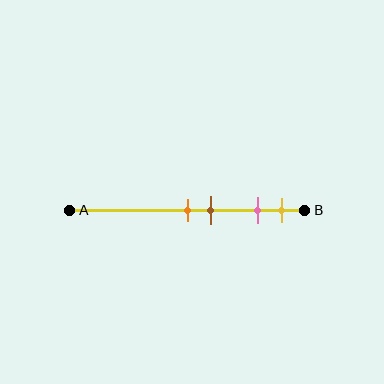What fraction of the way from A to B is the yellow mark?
The yellow mark is approximately 90% (0.9) of the way from A to B.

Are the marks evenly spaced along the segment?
No, the marks are not evenly spaced.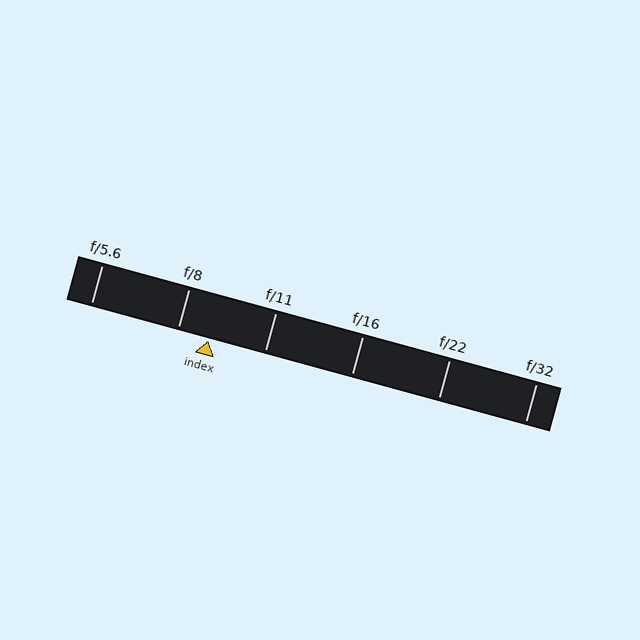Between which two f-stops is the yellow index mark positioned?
The index mark is between f/8 and f/11.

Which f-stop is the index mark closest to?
The index mark is closest to f/8.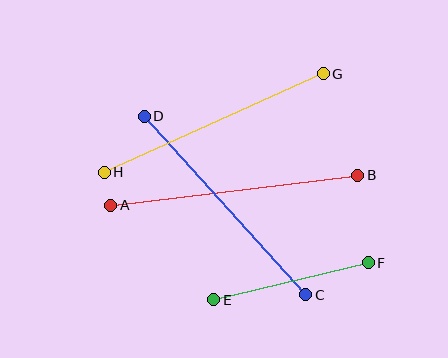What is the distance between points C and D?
The distance is approximately 241 pixels.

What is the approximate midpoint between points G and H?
The midpoint is at approximately (214, 123) pixels.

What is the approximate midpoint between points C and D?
The midpoint is at approximately (225, 206) pixels.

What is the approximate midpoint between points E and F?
The midpoint is at approximately (291, 281) pixels.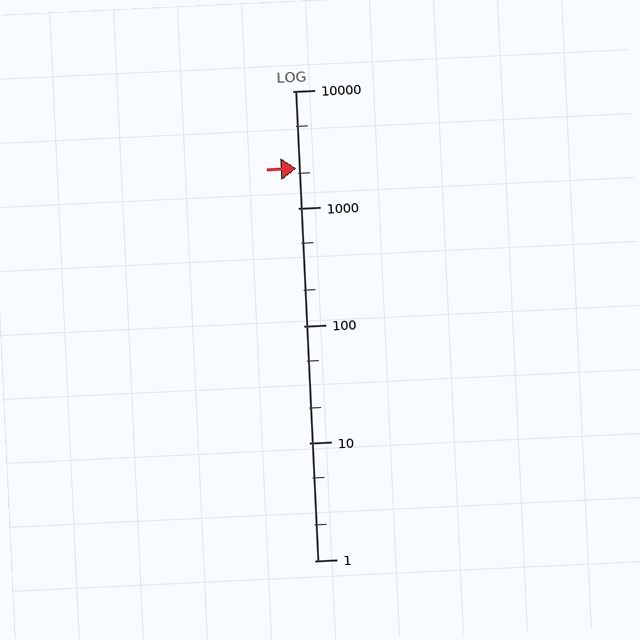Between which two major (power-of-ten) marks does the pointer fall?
The pointer is between 1000 and 10000.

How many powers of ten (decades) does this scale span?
The scale spans 4 decades, from 1 to 10000.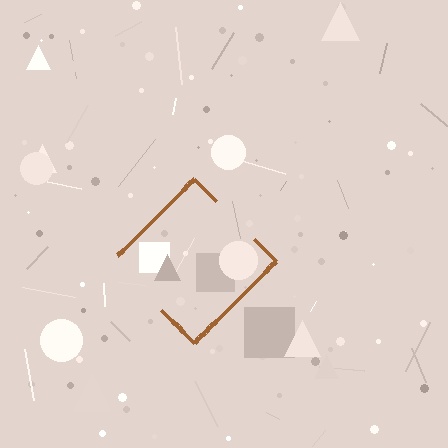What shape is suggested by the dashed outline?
The dashed outline suggests a diamond.